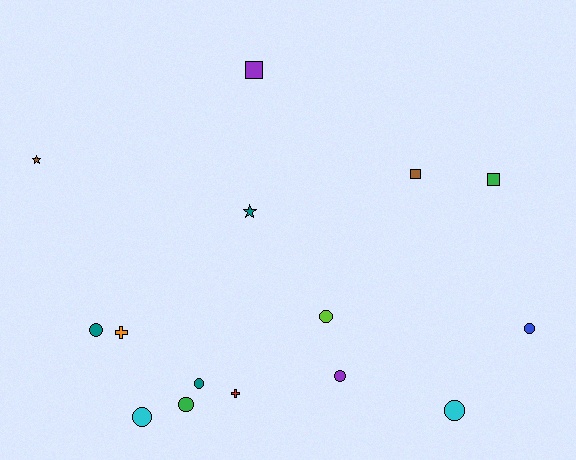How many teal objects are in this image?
There are 3 teal objects.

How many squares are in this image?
There are 3 squares.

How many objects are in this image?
There are 15 objects.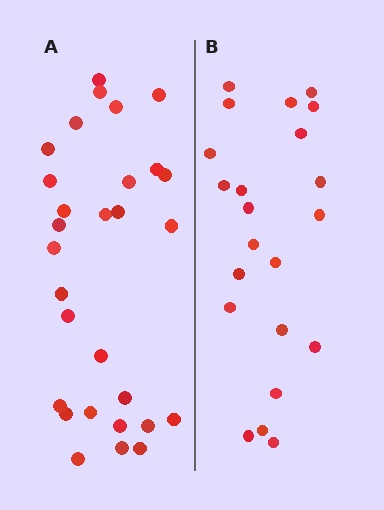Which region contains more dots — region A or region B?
Region A (the left region) has more dots.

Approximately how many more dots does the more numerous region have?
Region A has roughly 8 or so more dots than region B.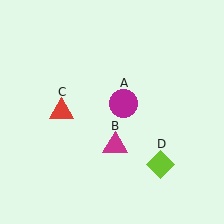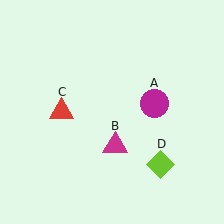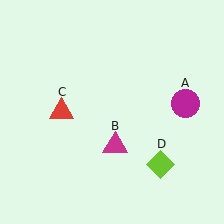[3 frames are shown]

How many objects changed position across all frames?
1 object changed position: magenta circle (object A).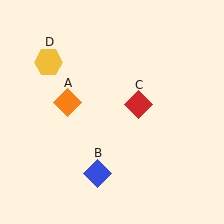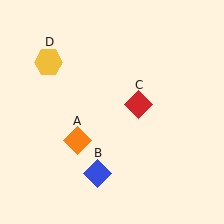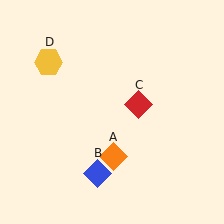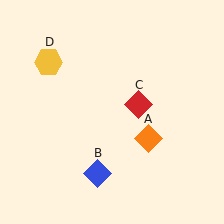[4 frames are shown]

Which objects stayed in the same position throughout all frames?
Blue diamond (object B) and red diamond (object C) and yellow hexagon (object D) remained stationary.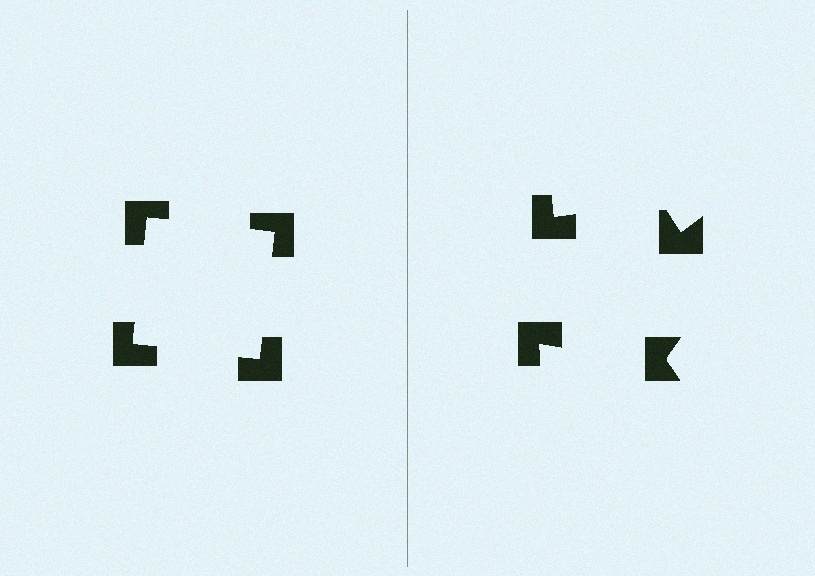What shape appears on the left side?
An illusory square.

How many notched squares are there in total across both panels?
8 — 4 on each side.